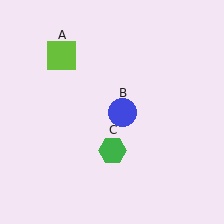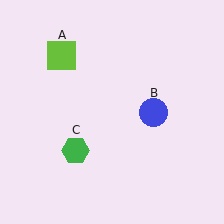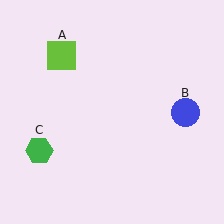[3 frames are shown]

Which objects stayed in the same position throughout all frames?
Lime square (object A) remained stationary.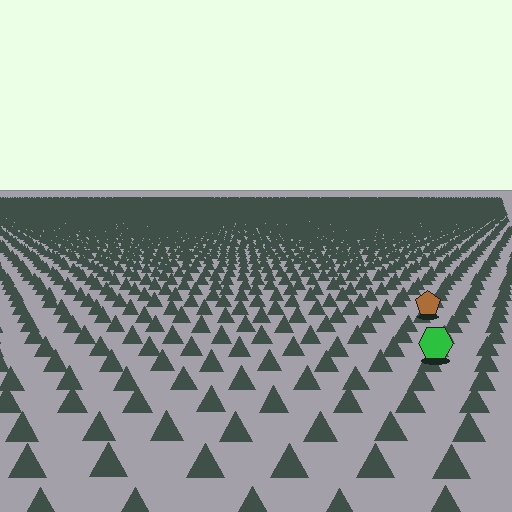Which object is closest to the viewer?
The green hexagon is closest. The texture marks near it are larger and more spread out.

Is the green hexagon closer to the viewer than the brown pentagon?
Yes. The green hexagon is closer — you can tell from the texture gradient: the ground texture is coarser near it.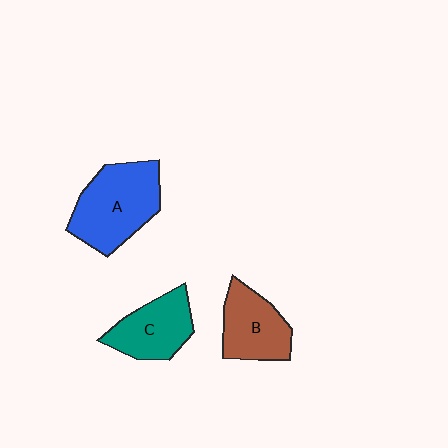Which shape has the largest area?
Shape A (blue).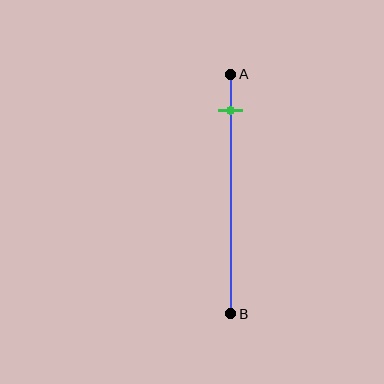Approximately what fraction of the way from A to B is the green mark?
The green mark is approximately 15% of the way from A to B.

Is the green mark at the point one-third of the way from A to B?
No, the mark is at about 15% from A, not at the 33% one-third point.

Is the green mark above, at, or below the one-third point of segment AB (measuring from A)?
The green mark is above the one-third point of segment AB.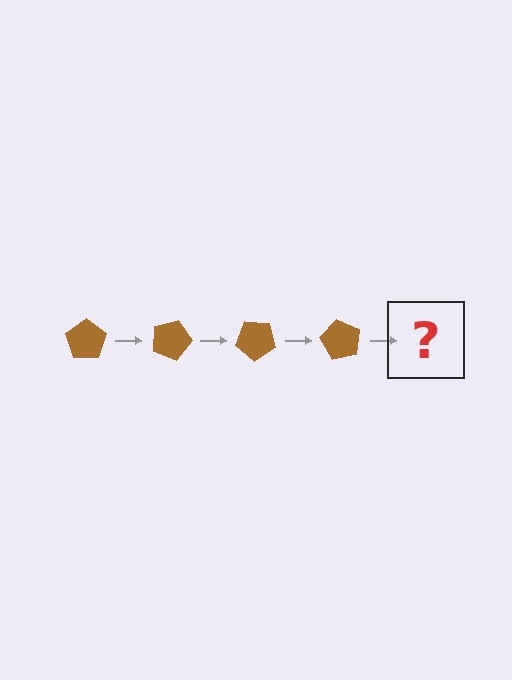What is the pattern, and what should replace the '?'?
The pattern is that the pentagon rotates 20 degrees each step. The '?' should be a brown pentagon rotated 80 degrees.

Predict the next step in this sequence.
The next step is a brown pentagon rotated 80 degrees.